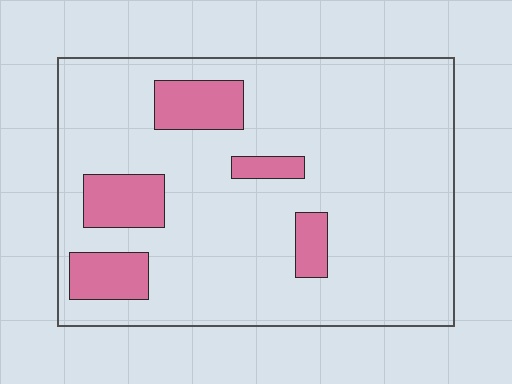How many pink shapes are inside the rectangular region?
5.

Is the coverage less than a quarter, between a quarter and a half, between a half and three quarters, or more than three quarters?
Less than a quarter.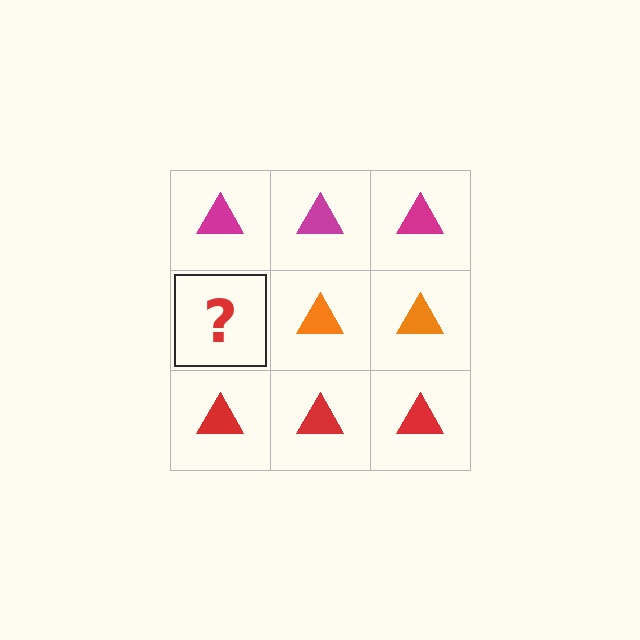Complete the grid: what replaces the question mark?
The question mark should be replaced with an orange triangle.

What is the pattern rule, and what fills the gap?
The rule is that each row has a consistent color. The gap should be filled with an orange triangle.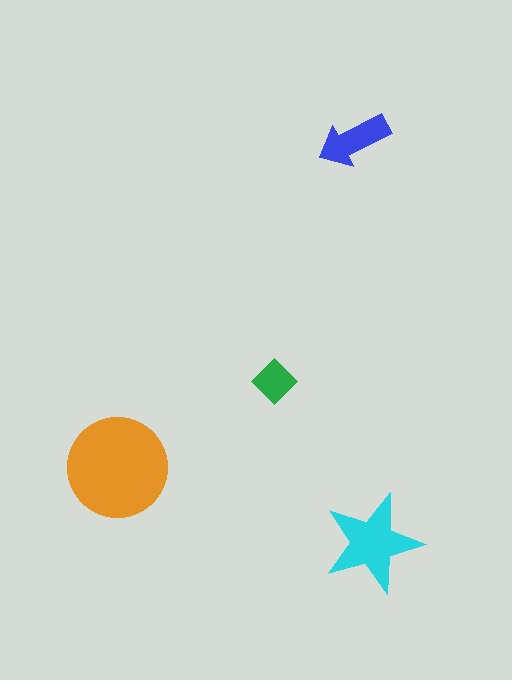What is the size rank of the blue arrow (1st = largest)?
3rd.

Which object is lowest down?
The cyan star is bottommost.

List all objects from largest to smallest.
The orange circle, the cyan star, the blue arrow, the green diamond.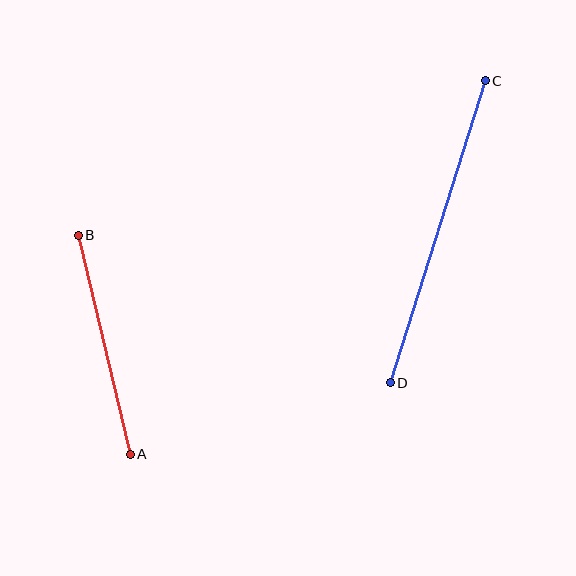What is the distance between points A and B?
The distance is approximately 225 pixels.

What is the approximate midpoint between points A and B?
The midpoint is at approximately (104, 345) pixels.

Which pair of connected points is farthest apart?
Points C and D are farthest apart.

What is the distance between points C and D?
The distance is approximately 317 pixels.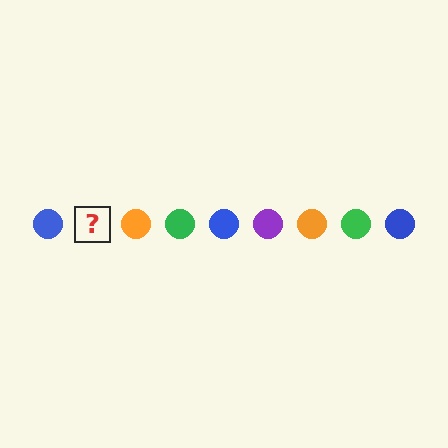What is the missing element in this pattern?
The missing element is a purple circle.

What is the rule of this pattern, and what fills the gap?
The rule is that the pattern cycles through blue, purple, orange, green circles. The gap should be filled with a purple circle.